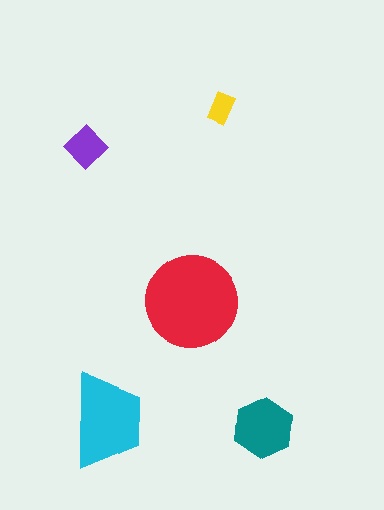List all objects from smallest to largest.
The yellow rectangle, the purple diamond, the teal hexagon, the cyan trapezoid, the red circle.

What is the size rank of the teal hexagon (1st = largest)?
3rd.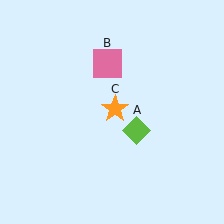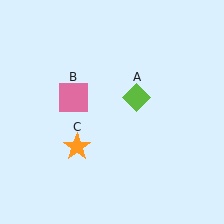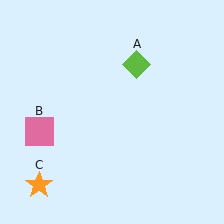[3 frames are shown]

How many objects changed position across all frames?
3 objects changed position: lime diamond (object A), pink square (object B), orange star (object C).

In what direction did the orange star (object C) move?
The orange star (object C) moved down and to the left.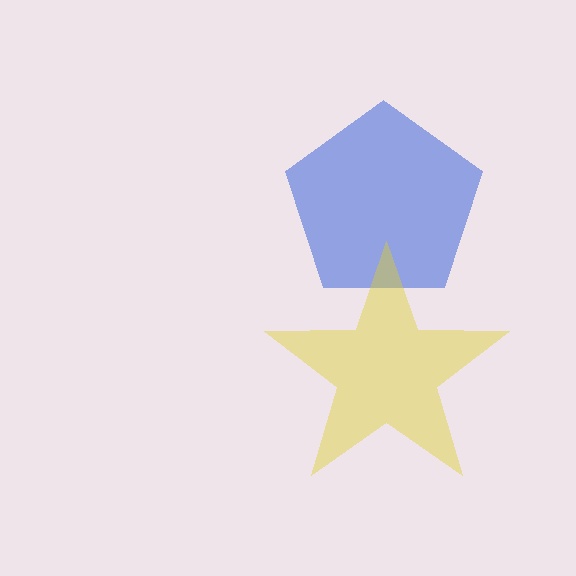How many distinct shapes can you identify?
There are 2 distinct shapes: a blue pentagon, a yellow star.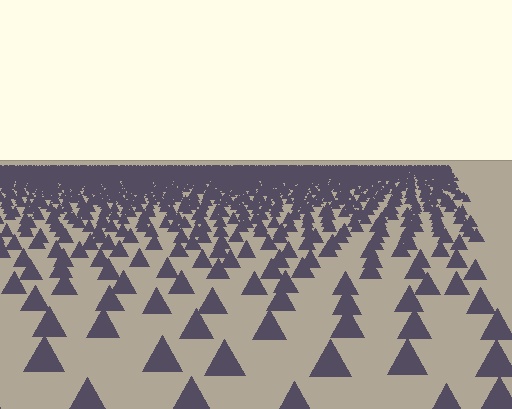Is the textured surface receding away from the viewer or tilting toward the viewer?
The surface is receding away from the viewer. Texture elements get smaller and denser toward the top.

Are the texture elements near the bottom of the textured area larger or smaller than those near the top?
Larger. Near the bottom, elements are closer to the viewer and appear at a bigger on-screen size.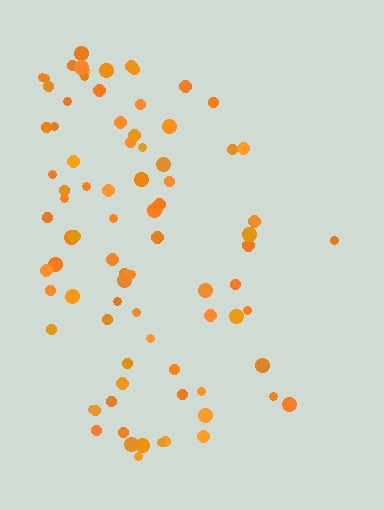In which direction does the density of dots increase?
From right to left, with the left side densest.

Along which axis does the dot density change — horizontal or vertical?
Horizontal.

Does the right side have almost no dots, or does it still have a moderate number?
Still a moderate number, just noticeably fewer than the left.